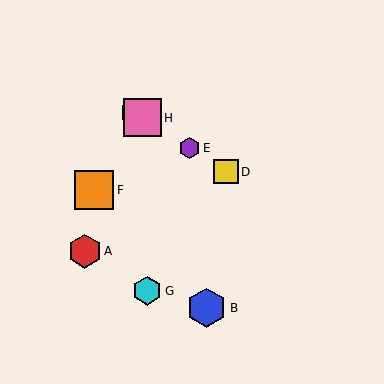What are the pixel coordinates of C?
Object C is at (135, 113).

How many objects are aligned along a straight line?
4 objects (C, D, E, H) are aligned along a straight line.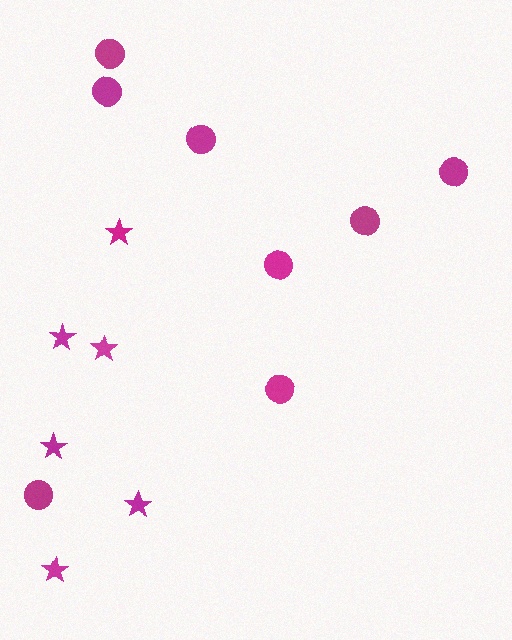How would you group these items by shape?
There are 2 groups: one group of stars (6) and one group of circles (8).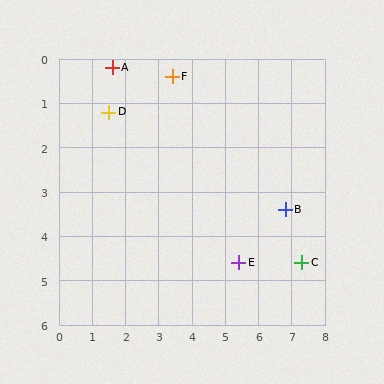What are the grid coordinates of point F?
Point F is at approximately (3.4, 0.4).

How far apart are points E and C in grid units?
Points E and C are about 1.9 grid units apart.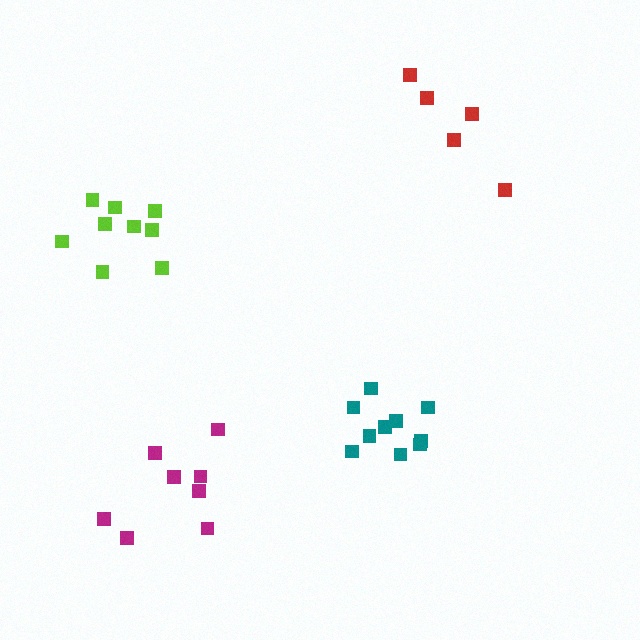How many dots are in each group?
Group 1: 10 dots, Group 2: 9 dots, Group 3: 8 dots, Group 4: 5 dots (32 total).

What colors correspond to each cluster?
The clusters are colored: teal, lime, magenta, red.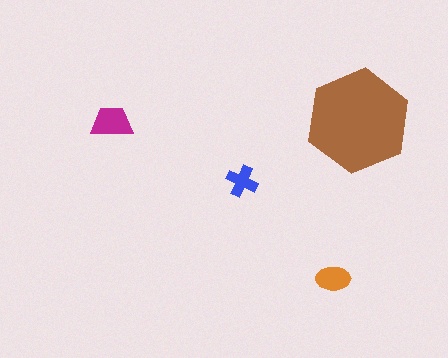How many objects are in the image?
There are 4 objects in the image.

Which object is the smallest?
The blue cross.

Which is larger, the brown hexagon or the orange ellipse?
The brown hexagon.